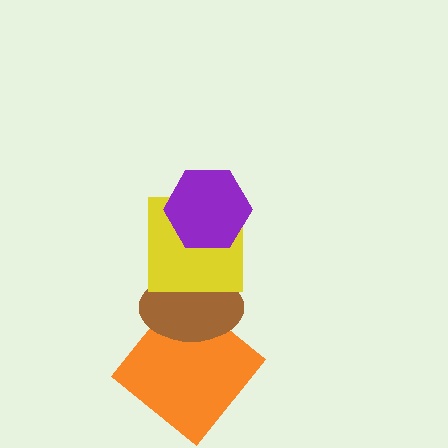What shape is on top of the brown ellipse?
The yellow square is on top of the brown ellipse.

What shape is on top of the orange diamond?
The brown ellipse is on top of the orange diamond.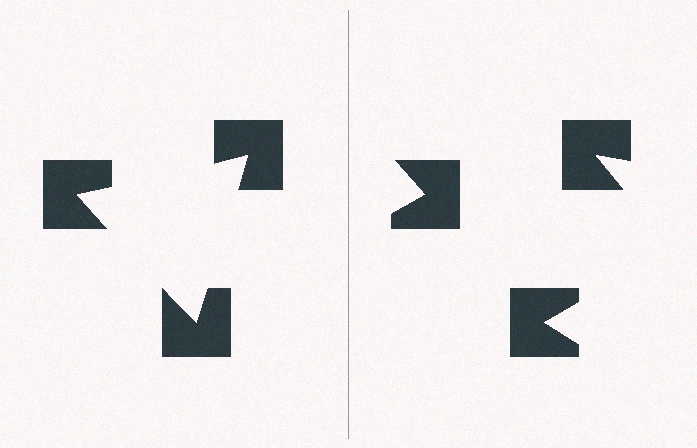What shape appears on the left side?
An illusory triangle.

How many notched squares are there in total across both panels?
6 — 3 on each side.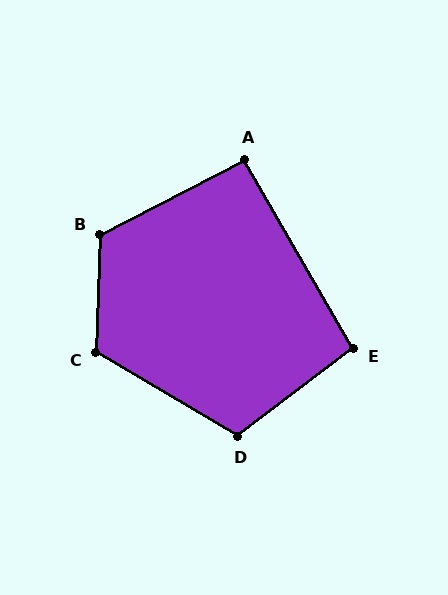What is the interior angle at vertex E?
Approximately 97 degrees (obtuse).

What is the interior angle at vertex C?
Approximately 119 degrees (obtuse).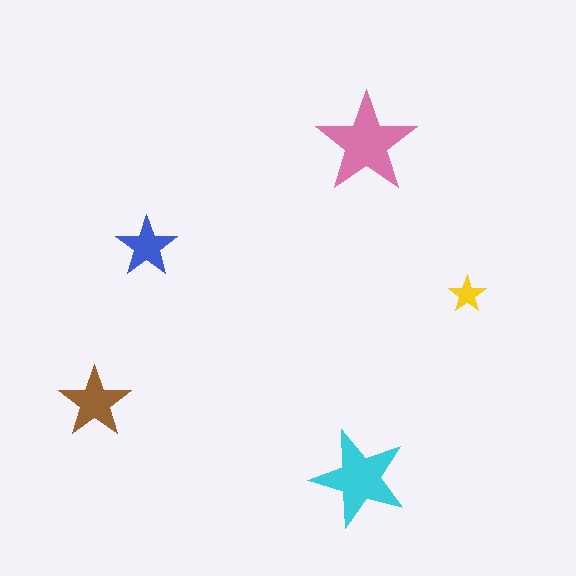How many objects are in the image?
There are 5 objects in the image.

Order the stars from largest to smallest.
the pink one, the cyan one, the brown one, the blue one, the yellow one.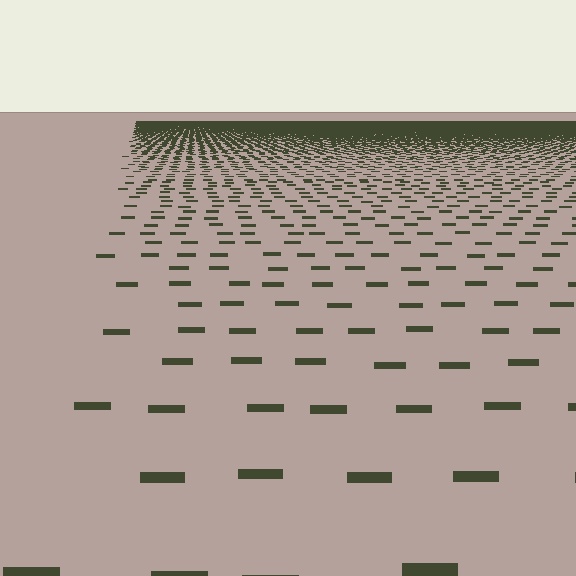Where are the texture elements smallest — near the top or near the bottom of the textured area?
Near the top.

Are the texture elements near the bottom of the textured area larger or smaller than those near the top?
Larger. Near the bottom, elements are closer to the viewer and appear at a bigger on-screen size.